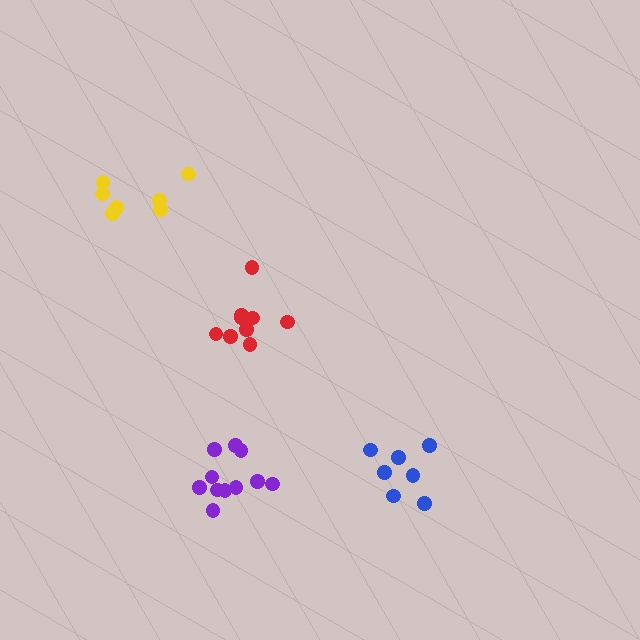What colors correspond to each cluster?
The clusters are colored: red, yellow, blue, purple.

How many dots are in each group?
Group 1: 9 dots, Group 2: 7 dots, Group 3: 7 dots, Group 4: 11 dots (34 total).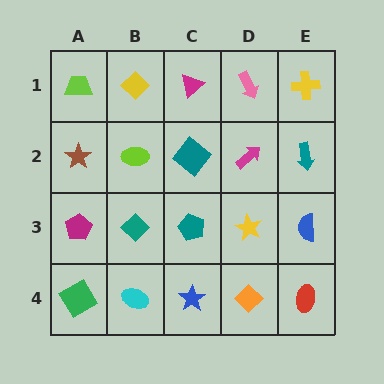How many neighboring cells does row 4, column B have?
3.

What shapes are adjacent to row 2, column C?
A magenta triangle (row 1, column C), a teal pentagon (row 3, column C), a lime ellipse (row 2, column B), a magenta arrow (row 2, column D).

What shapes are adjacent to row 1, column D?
A magenta arrow (row 2, column D), a magenta triangle (row 1, column C), a yellow cross (row 1, column E).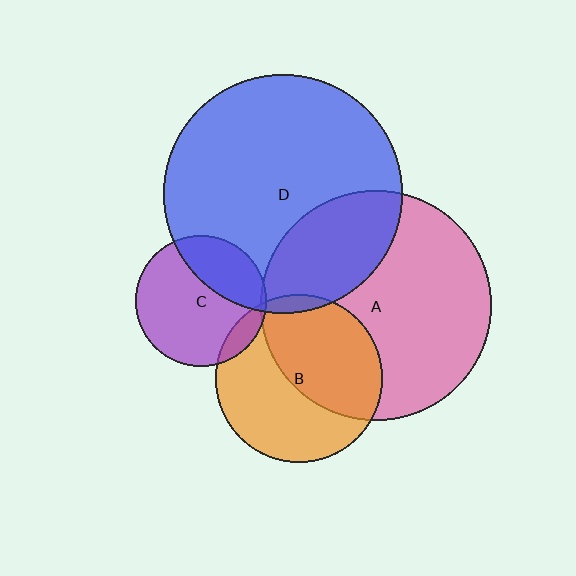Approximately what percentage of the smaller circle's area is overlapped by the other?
Approximately 5%.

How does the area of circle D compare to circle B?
Approximately 2.0 times.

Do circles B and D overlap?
Yes.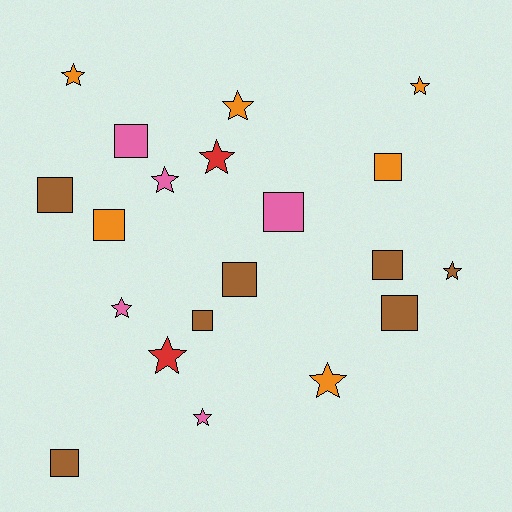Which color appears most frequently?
Brown, with 7 objects.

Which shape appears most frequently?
Star, with 10 objects.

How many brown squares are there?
There are 6 brown squares.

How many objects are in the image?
There are 20 objects.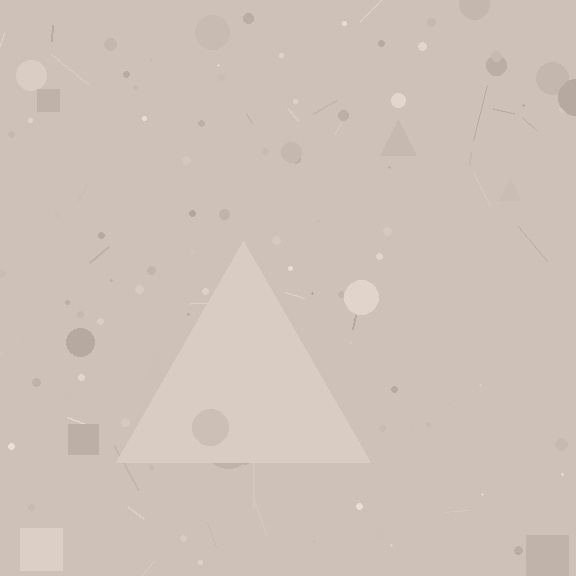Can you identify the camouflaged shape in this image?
The camouflaged shape is a triangle.